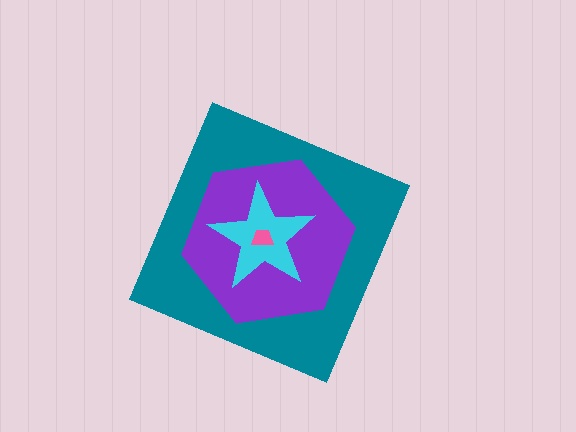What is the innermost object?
The pink trapezoid.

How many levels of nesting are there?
4.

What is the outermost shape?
The teal diamond.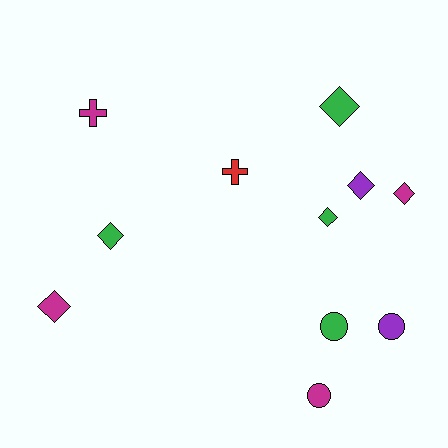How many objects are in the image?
There are 11 objects.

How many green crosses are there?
There are no green crosses.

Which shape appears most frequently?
Diamond, with 6 objects.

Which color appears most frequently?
Green, with 4 objects.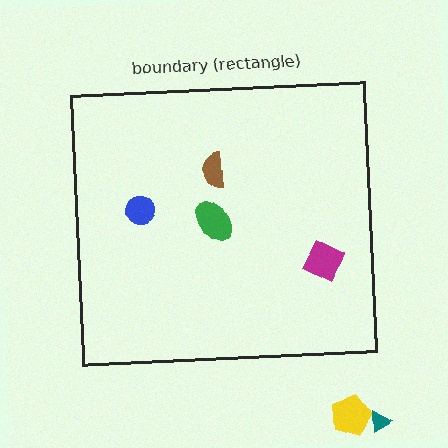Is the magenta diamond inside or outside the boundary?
Inside.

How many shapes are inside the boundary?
4 inside, 2 outside.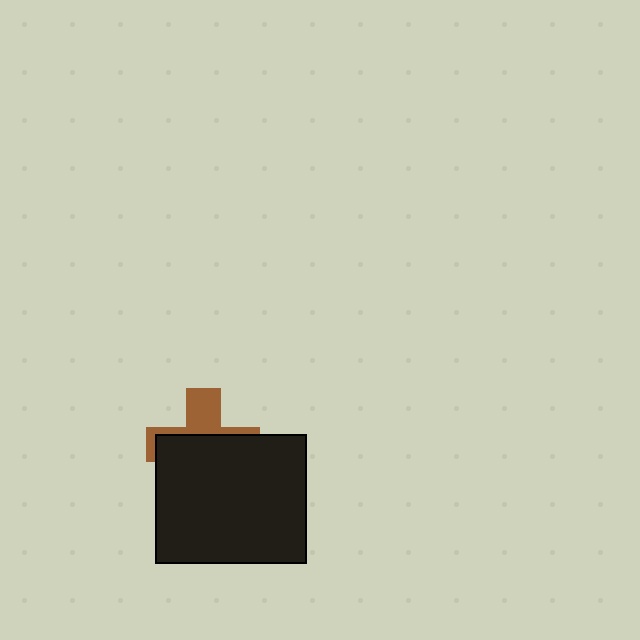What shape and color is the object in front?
The object in front is a black rectangle.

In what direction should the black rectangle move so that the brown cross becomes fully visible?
The black rectangle should move down. That is the shortest direction to clear the overlap and leave the brown cross fully visible.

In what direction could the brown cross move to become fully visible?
The brown cross could move up. That would shift it out from behind the black rectangle entirely.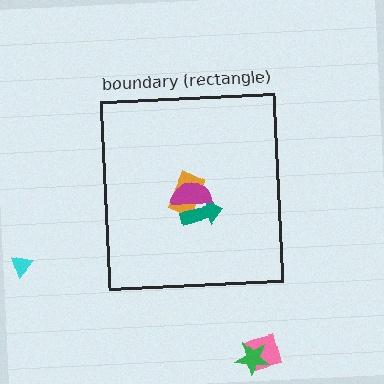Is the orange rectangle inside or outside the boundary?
Inside.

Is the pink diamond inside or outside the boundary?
Outside.